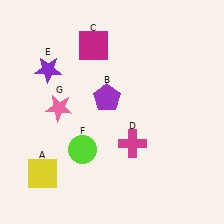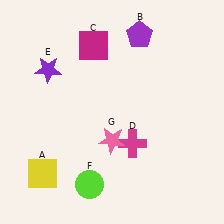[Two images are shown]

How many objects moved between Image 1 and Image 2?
3 objects moved between the two images.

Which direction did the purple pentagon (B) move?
The purple pentagon (B) moved up.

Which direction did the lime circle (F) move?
The lime circle (F) moved down.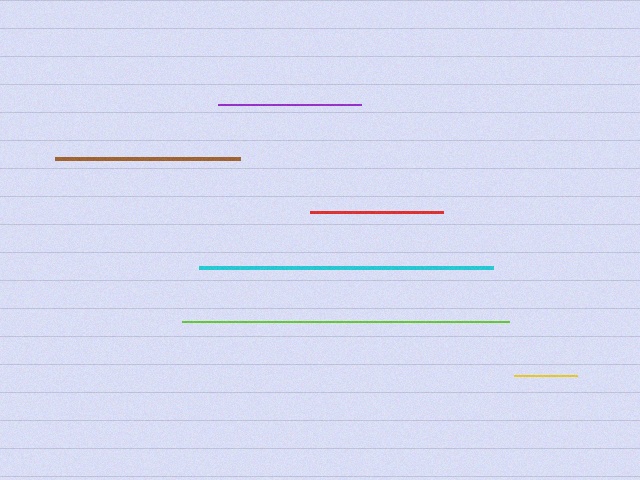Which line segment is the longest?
The lime line is the longest at approximately 327 pixels.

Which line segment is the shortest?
The yellow line is the shortest at approximately 63 pixels.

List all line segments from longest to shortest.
From longest to shortest: lime, cyan, brown, purple, red, yellow.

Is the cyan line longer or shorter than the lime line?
The lime line is longer than the cyan line.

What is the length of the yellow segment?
The yellow segment is approximately 63 pixels long.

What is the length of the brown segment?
The brown segment is approximately 185 pixels long.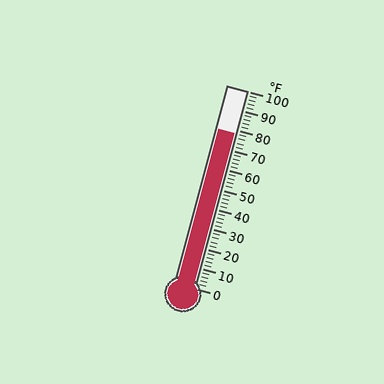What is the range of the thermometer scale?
The thermometer scale ranges from 0°F to 100°F.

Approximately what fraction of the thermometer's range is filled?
The thermometer is filled to approximately 80% of its range.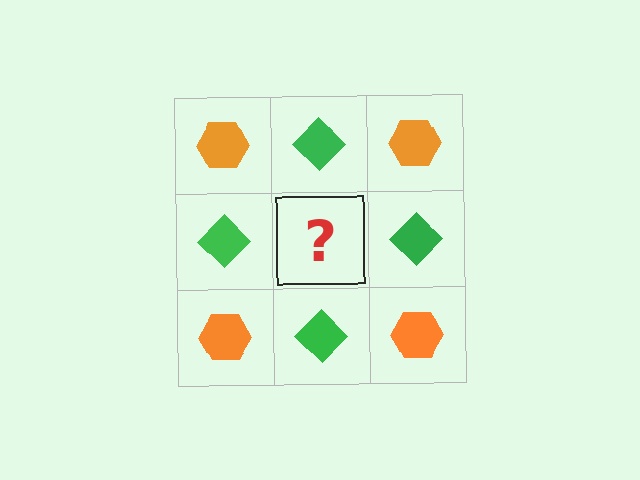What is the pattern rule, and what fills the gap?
The rule is that it alternates orange hexagon and green diamond in a checkerboard pattern. The gap should be filled with an orange hexagon.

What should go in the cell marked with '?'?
The missing cell should contain an orange hexagon.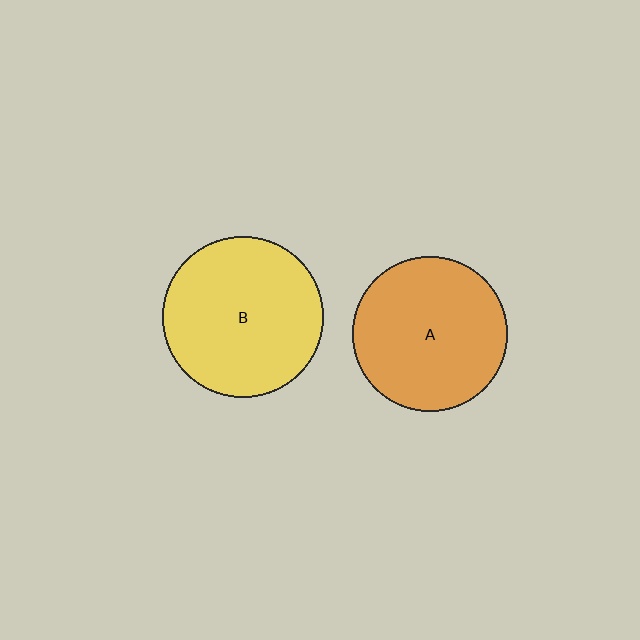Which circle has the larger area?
Circle B (yellow).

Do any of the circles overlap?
No, none of the circles overlap.